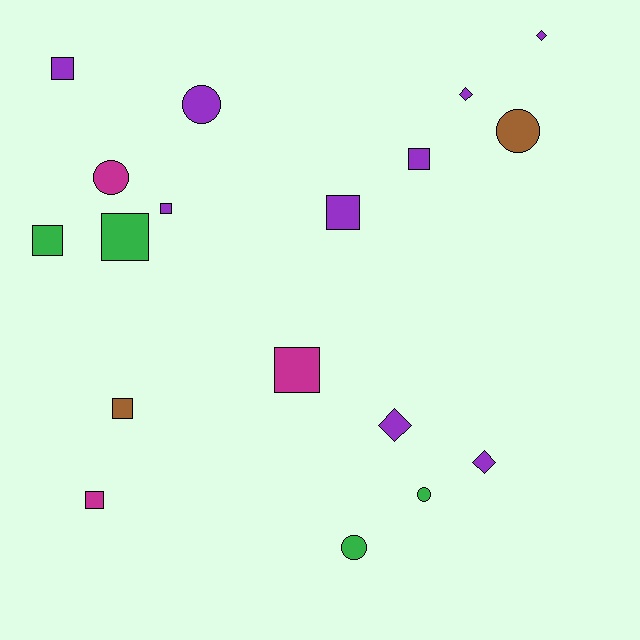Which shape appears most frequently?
Square, with 9 objects.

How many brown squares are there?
There is 1 brown square.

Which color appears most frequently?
Purple, with 9 objects.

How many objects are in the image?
There are 18 objects.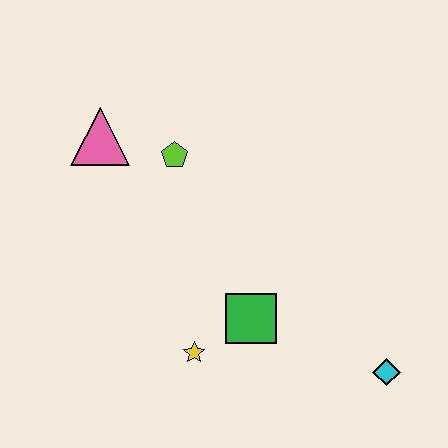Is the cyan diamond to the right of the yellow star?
Yes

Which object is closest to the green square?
The yellow star is closest to the green square.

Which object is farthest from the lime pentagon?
The cyan diamond is farthest from the lime pentagon.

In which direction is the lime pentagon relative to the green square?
The lime pentagon is above the green square.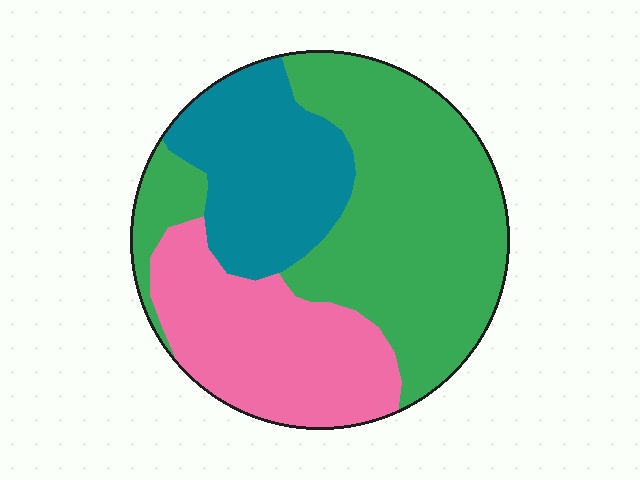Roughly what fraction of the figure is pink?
Pink covers around 30% of the figure.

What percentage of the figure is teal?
Teal takes up about one quarter (1/4) of the figure.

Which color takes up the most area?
Green, at roughly 50%.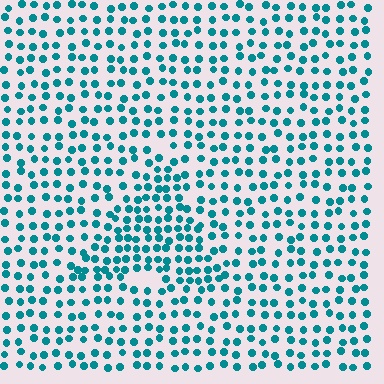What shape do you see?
I see a triangle.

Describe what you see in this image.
The image contains small teal elements arranged at two different densities. A triangle-shaped region is visible where the elements are more densely packed than the surrounding area.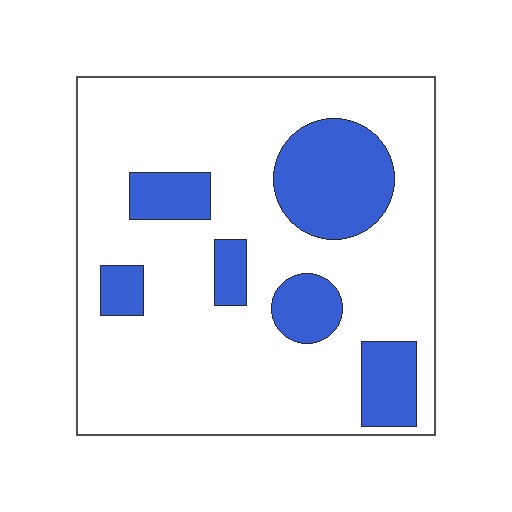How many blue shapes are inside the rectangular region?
6.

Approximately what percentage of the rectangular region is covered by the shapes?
Approximately 20%.